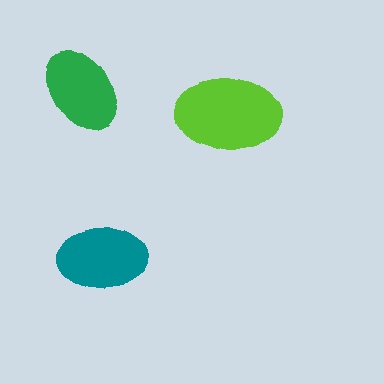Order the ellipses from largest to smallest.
the lime one, the teal one, the green one.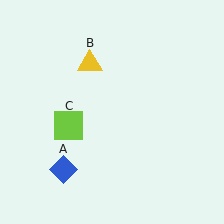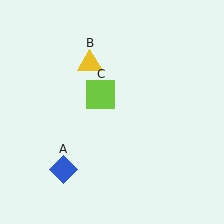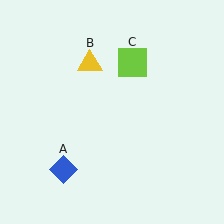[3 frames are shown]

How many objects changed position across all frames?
1 object changed position: lime square (object C).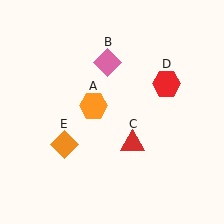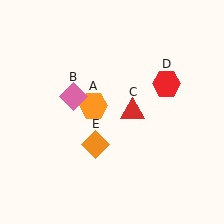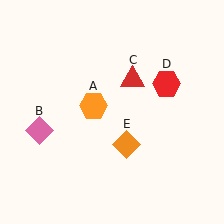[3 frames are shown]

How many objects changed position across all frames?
3 objects changed position: pink diamond (object B), red triangle (object C), orange diamond (object E).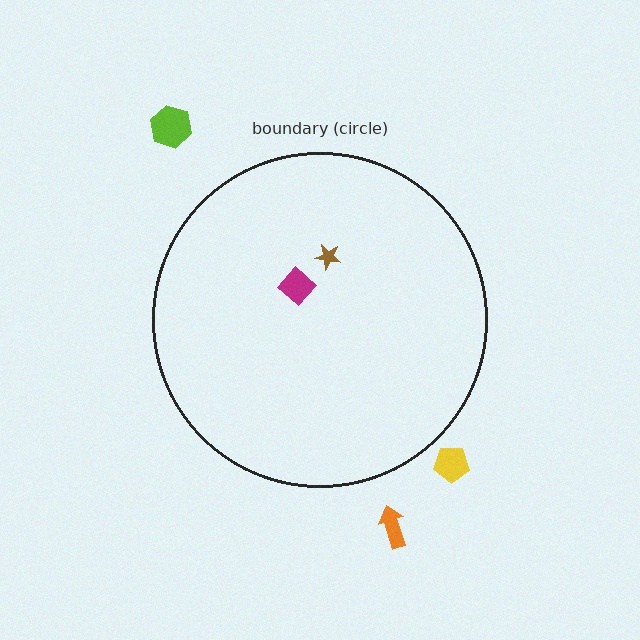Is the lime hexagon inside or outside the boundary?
Outside.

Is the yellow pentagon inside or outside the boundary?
Outside.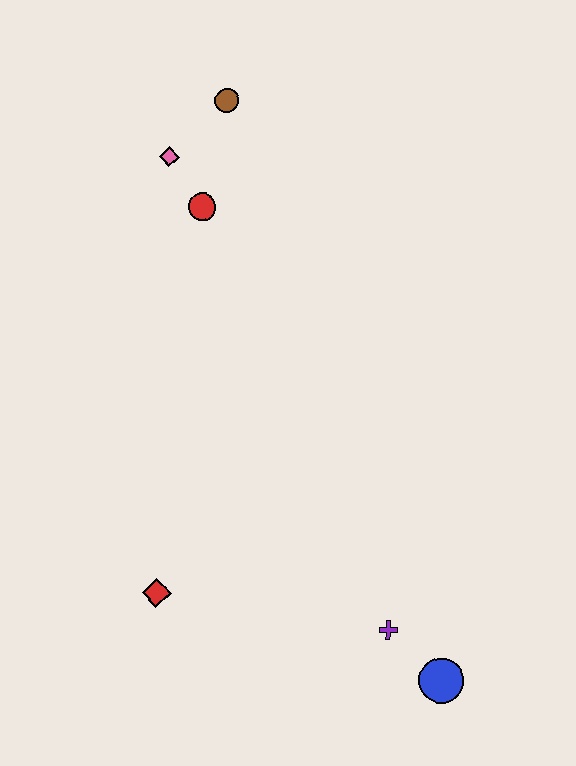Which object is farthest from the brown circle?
The blue circle is farthest from the brown circle.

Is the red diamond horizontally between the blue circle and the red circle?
No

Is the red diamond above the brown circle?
No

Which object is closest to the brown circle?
The pink diamond is closest to the brown circle.